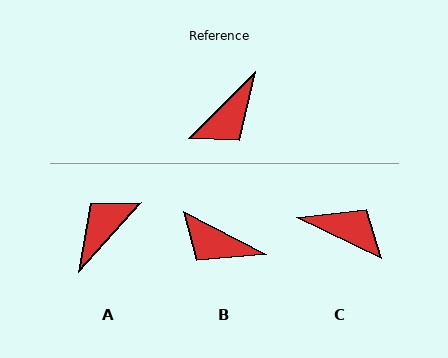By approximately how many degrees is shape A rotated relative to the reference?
Approximately 177 degrees clockwise.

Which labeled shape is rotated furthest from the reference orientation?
A, about 177 degrees away.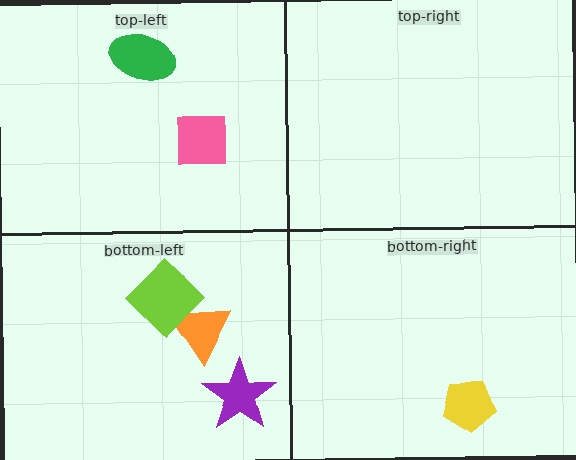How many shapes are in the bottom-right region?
1.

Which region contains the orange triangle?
The bottom-left region.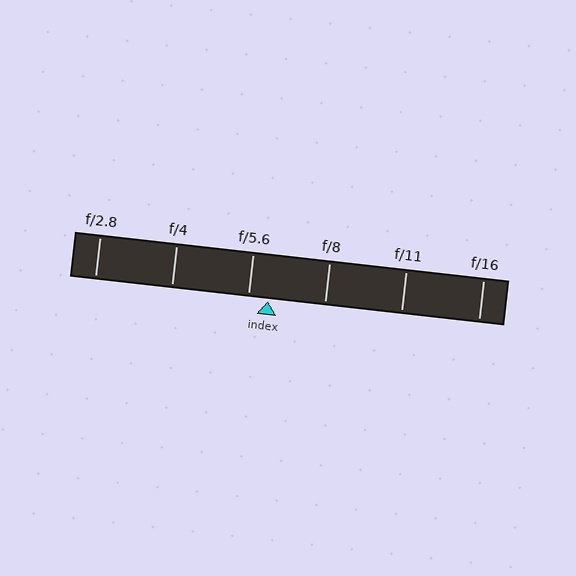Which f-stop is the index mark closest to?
The index mark is closest to f/5.6.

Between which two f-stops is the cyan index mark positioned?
The index mark is between f/5.6 and f/8.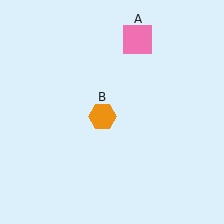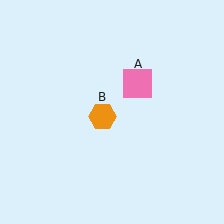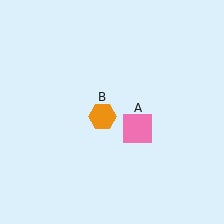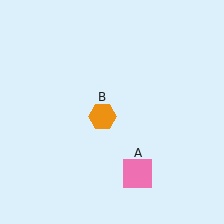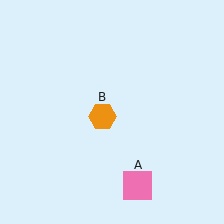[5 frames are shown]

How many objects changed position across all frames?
1 object changed position: pink square (object A).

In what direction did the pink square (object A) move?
The pink square (object A) moved down.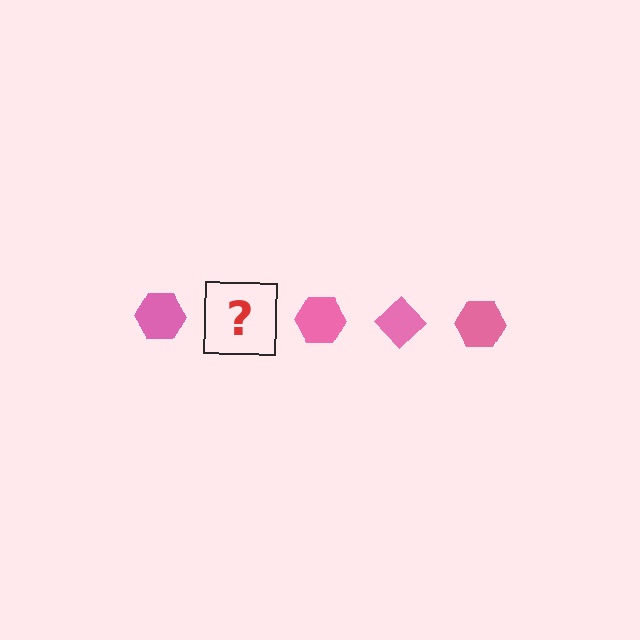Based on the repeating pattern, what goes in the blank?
The blank should be a pink diamond.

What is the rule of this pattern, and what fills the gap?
The rule is that the pattern cycles through hexagon, diamond shapes in pink. The gap should be filled with a pink diamond.